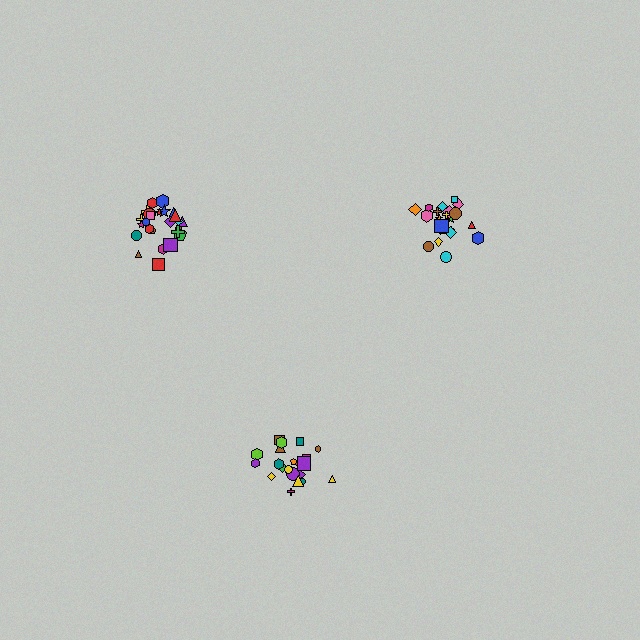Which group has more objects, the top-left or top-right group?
The top-left group.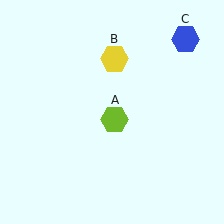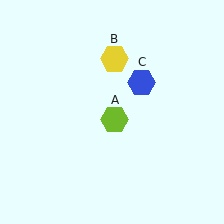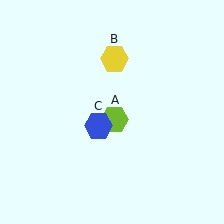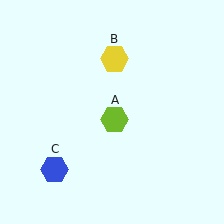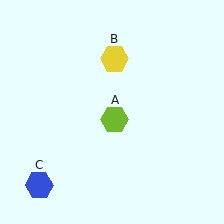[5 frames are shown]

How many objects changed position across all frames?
1 object changed position: blue hexagon (object C).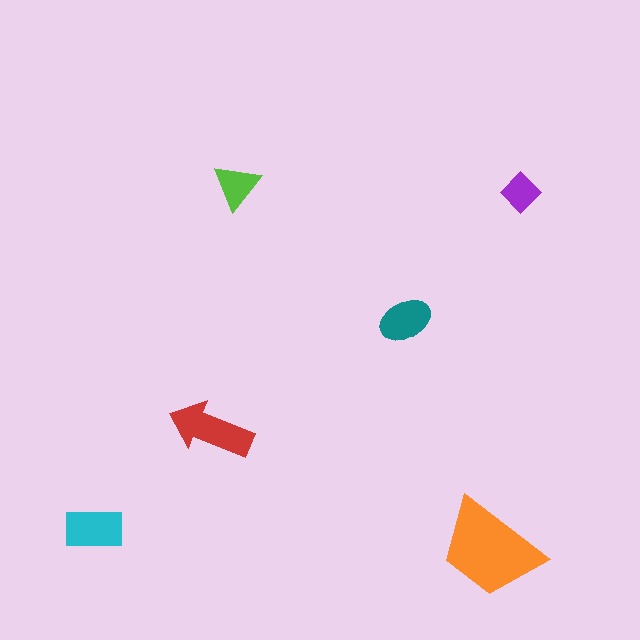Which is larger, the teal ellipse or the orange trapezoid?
The orange trapezoid.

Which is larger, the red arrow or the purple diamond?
The red arrow.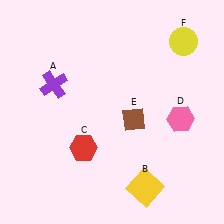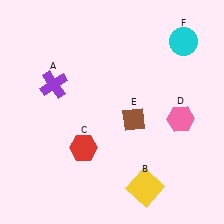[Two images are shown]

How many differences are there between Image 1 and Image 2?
There is 1 difference between the two images.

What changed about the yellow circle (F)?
In Image 1, F is yellow. In Image 2, it changed to cyan.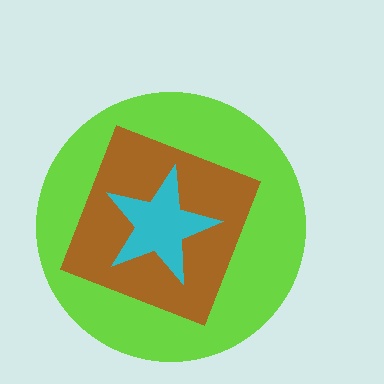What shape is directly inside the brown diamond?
The cyan star.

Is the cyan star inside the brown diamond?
Yes.